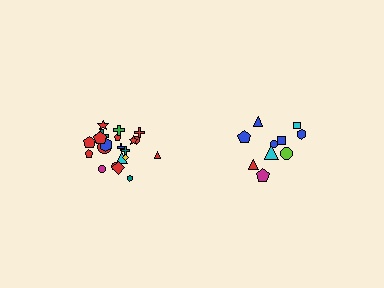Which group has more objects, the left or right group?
The left group.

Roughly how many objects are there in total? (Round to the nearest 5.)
Roughly 30 objects in total.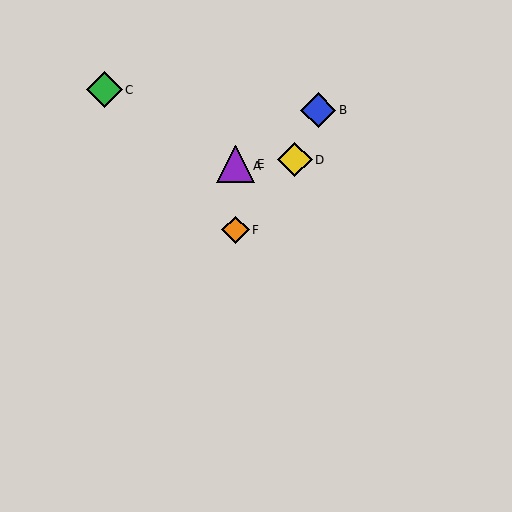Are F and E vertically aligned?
Yes, both are at x≈236.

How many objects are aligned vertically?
3 objects (A, E, F) are aligned vertically.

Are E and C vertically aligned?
No, E is at x≈236 and C is at x≈104.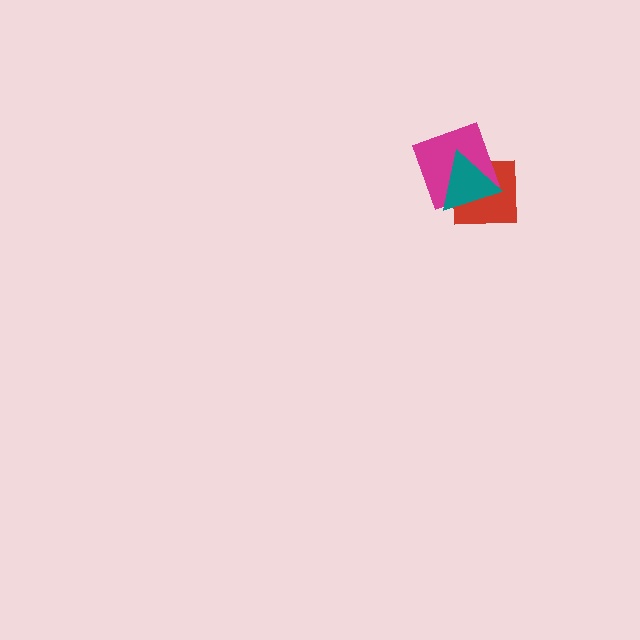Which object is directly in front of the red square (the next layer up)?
The magenta square is directly in front of the red square.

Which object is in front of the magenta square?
The teal triangle is in front of the magenta square.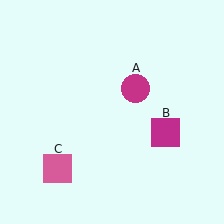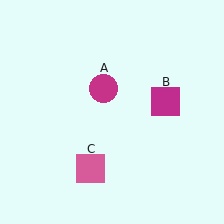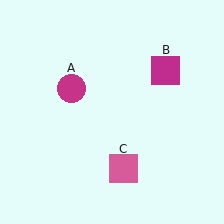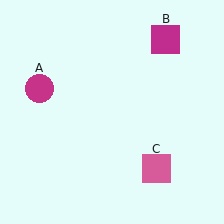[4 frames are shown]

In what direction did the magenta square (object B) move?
The magenta square (object B) moved up.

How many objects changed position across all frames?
3 objects changed position: magenta circle (object A), magenta square (object B), pink square (object C).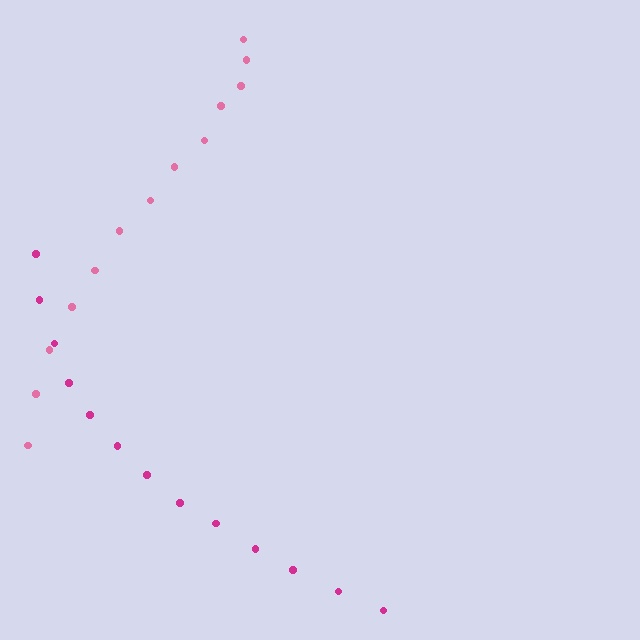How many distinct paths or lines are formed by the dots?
There are 2 distinct paths.